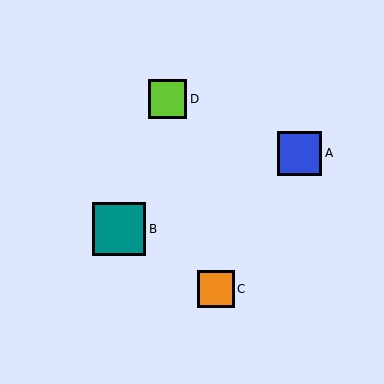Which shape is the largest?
The teal square (labeled B) is the largest.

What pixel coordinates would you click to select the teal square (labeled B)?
Click at (119, 229) to select the teal square B.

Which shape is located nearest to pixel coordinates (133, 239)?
The teal square (labeled B) at (119, 229) is nearest to that location.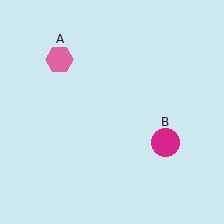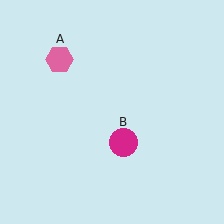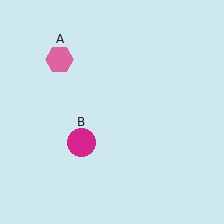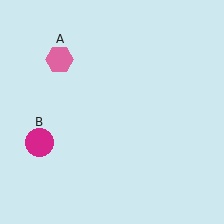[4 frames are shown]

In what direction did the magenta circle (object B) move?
The magenta circle (object B) moved left.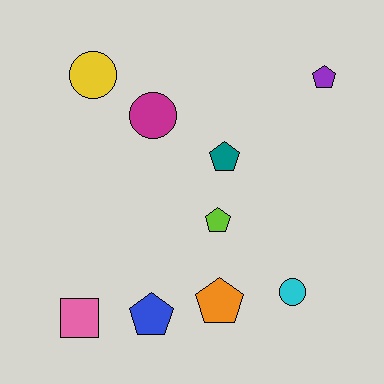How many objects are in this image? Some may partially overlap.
There are 9 objects.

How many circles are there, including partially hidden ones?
There are 3 circles.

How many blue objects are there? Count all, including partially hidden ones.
There is 1 blue object.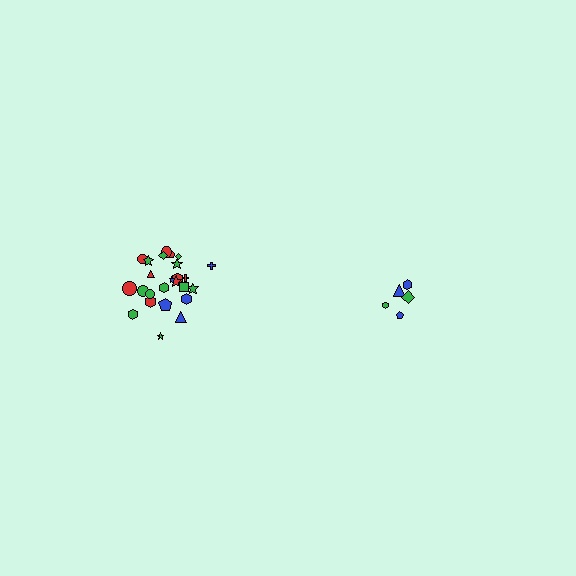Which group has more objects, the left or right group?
The left group.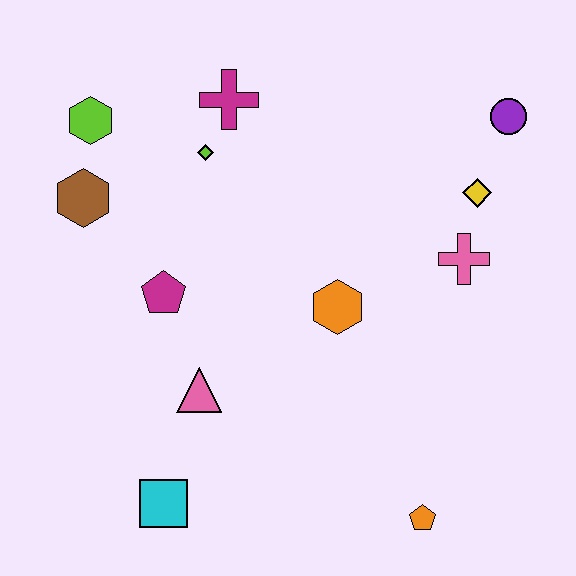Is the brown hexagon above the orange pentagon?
Yes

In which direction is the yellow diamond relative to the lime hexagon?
The yellow diamond is to the right of the lime hexagon.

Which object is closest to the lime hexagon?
The brown hexagon is closest to the lime hexagon.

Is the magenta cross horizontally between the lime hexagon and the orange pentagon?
Yes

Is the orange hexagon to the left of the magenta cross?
No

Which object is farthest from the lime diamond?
The orange pentagon is farthest from the lime diamond.